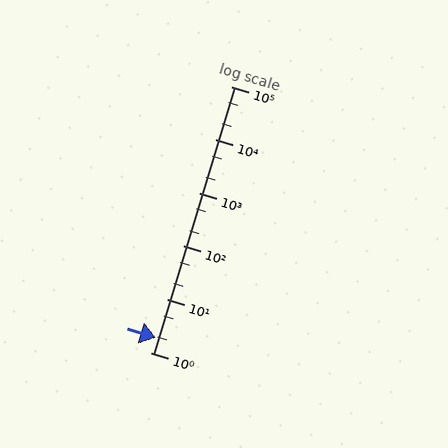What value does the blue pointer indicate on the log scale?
The pointer indicates approximately 1.9.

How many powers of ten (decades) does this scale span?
The scale spans 5 decades, from 1 to 100000.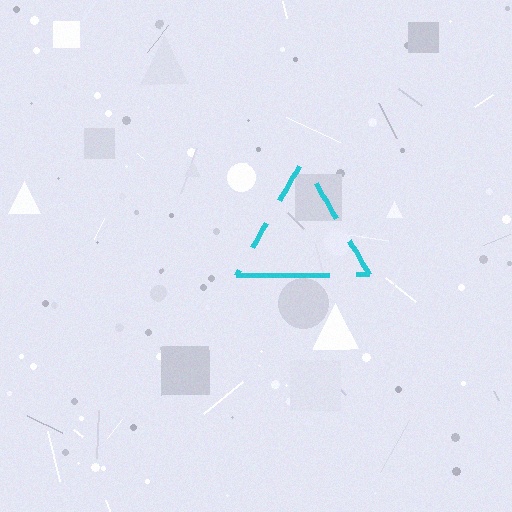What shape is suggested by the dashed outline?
The dashed outline suggests a triangle.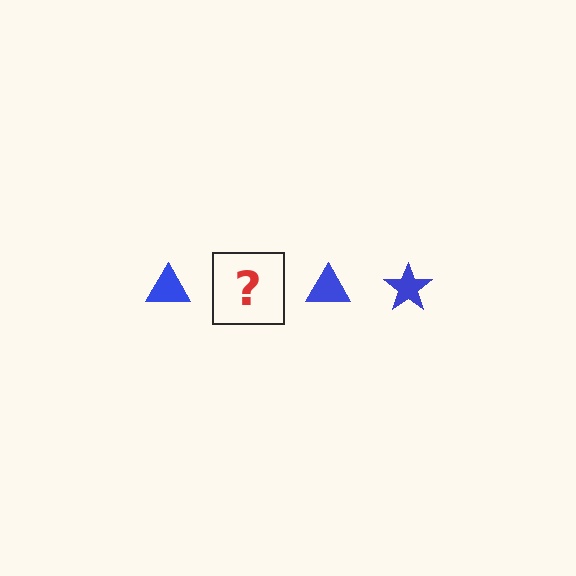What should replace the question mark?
The question mark should be replaced with a blue star.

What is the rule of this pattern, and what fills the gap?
The rule is that the pattern cycles through triangle, star shapes in blue. The gap should be filled with a blue star.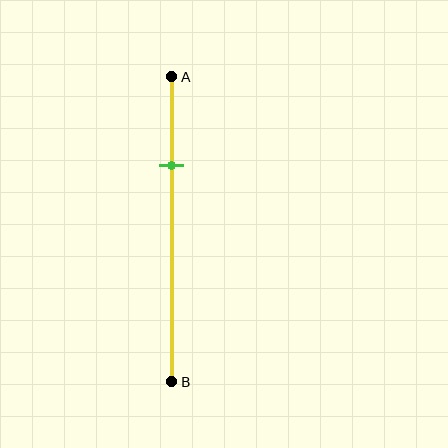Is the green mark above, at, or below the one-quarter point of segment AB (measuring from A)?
The green mark is below the one-quarter point of segment AB.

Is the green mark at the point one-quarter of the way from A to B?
No, the mark is at about 30% from A, not at the 25% one-quarter point.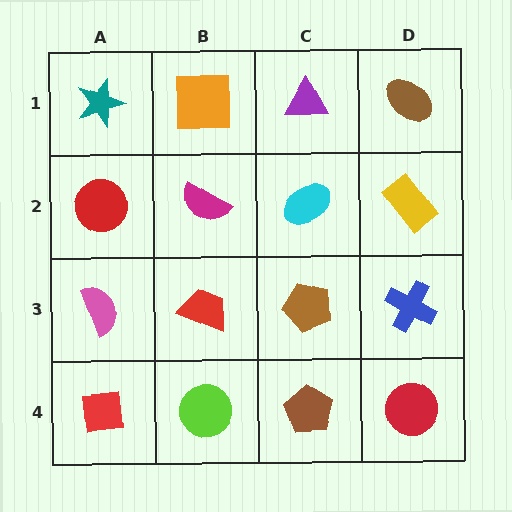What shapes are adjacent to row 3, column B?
A magenta semicircle (row 2, column B), a lime circle (row 4, column B), a pink semicircle (row 3, column A), a brown pentagon (row 3, column C).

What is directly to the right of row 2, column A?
A magenta semicircle.